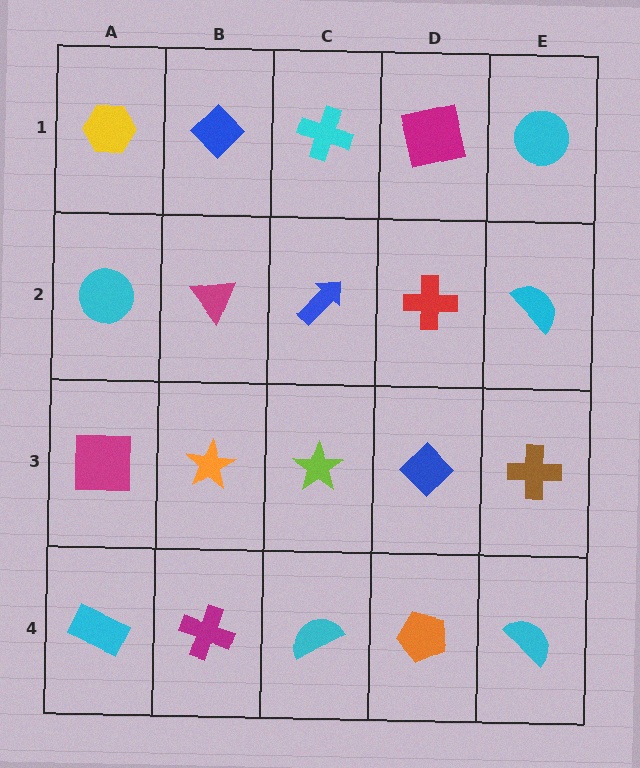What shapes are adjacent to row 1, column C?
A blue arrow (row 2, column C), a blue diamond (row 1, column B), a magenta square (row 1, column D).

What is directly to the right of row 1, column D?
A cyan circle.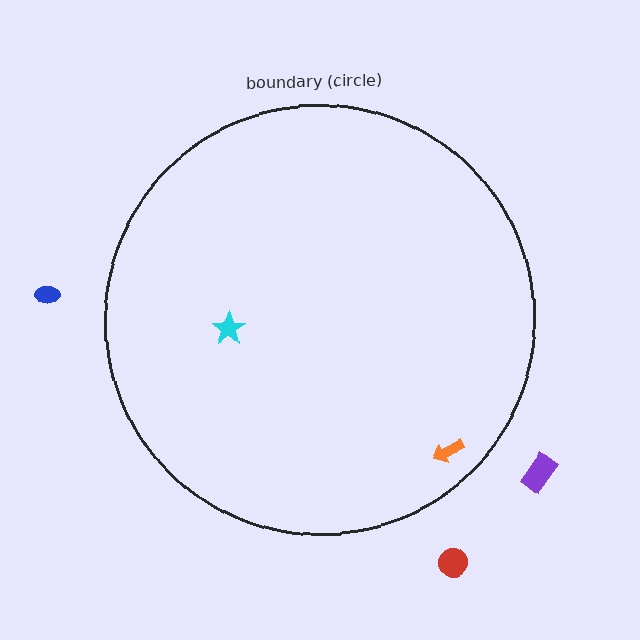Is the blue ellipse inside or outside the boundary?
Outside.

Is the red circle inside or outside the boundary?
Outside.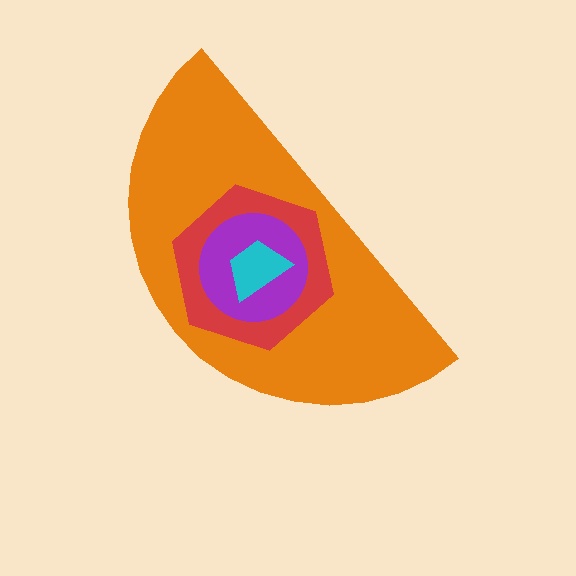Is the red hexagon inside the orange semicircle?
Yes.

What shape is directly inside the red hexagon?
The purple circle.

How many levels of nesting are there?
4.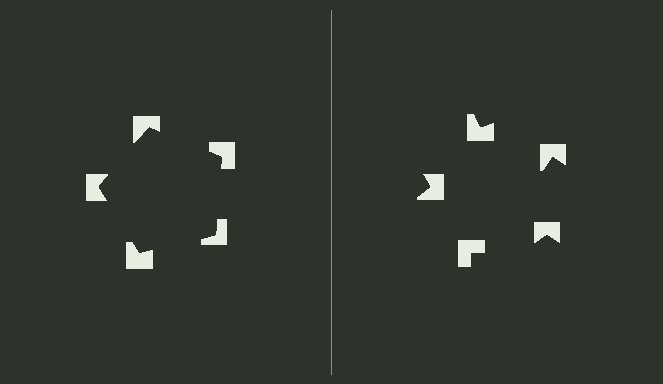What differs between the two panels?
The notched squares are positioned identically on both sides; only the wedge orientations differ. On the left they align to a pentagon; on the right they are misaligned.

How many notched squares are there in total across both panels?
10 — 5 on each side.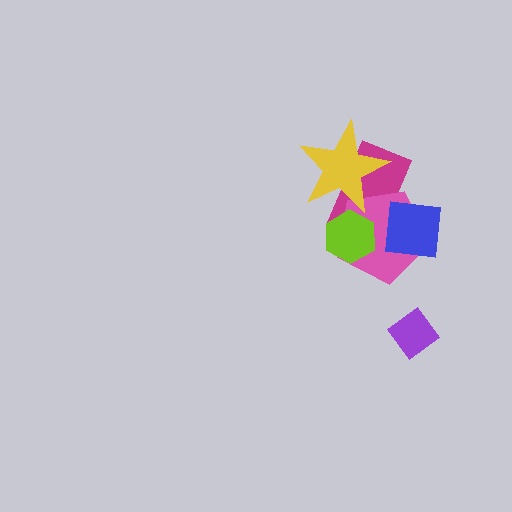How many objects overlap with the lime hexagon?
3 objects overlap with the lime hexagon.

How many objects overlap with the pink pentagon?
4 objects overlap with the pink pentagon.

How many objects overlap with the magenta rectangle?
4 objects overlap with the magenta rectangle.